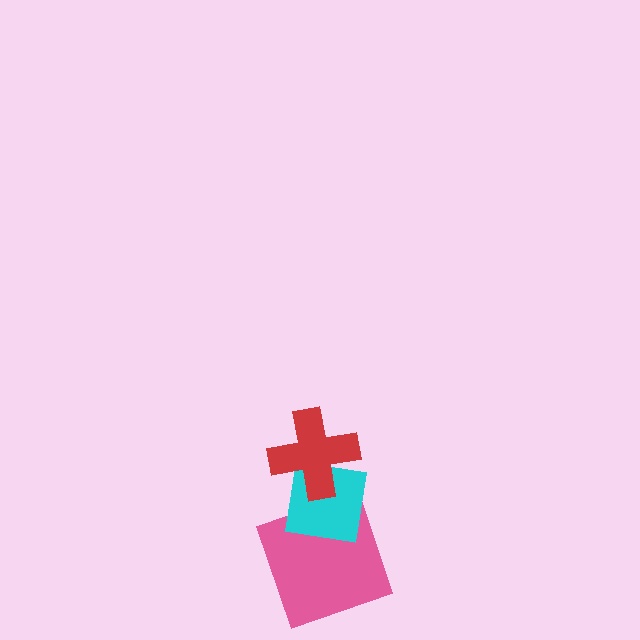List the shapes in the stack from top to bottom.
From top to bottom: the red cross, the cyan square, the pink square.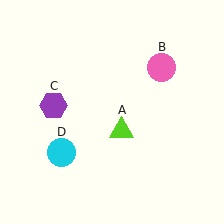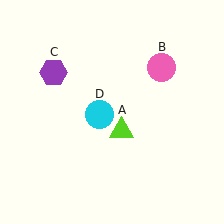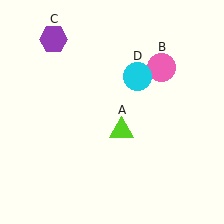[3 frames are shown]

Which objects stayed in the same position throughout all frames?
Lime triangle (object A) and pink circle (object B) remained stationary.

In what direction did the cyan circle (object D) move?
The cyan circle (object D) moved up and to the right.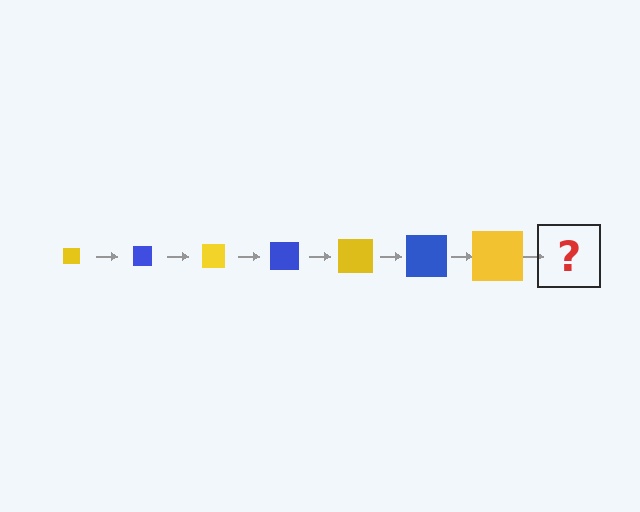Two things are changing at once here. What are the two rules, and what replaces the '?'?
The two rules are that the square grows larger each step and the color cycles through yellow and blue. The '?' should be a blue square, larger than the previous one.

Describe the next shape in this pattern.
It should be a blue square, larger than the previous one.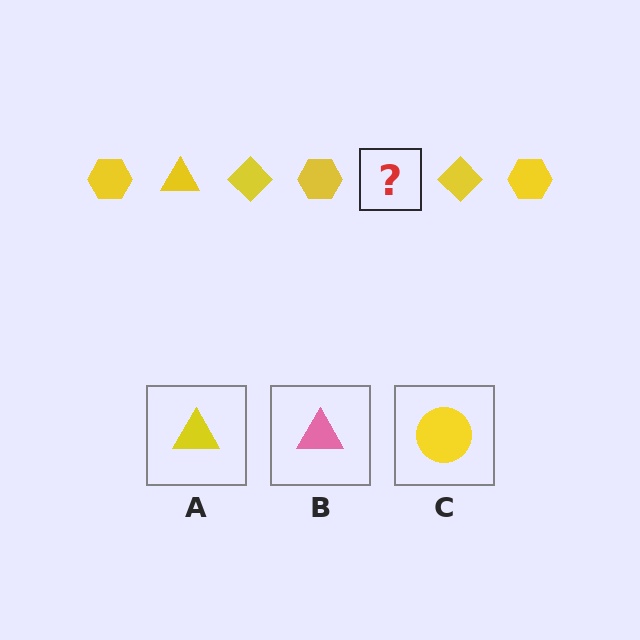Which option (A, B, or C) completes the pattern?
A.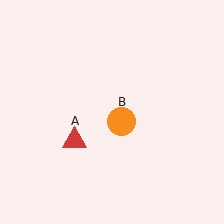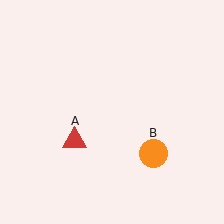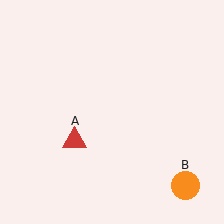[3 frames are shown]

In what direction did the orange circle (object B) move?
The orange circle (object B) moved down and to the right.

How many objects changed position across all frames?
1 object changed position: orange circle (object B).